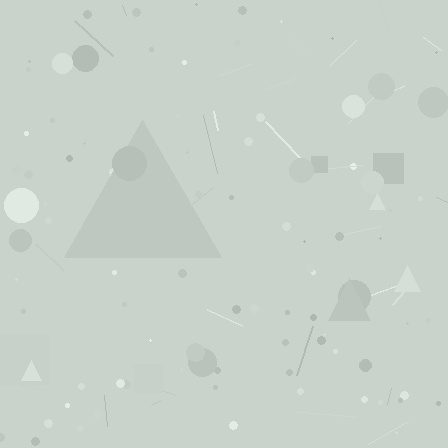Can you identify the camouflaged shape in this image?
The camouflaged shape is a triangle.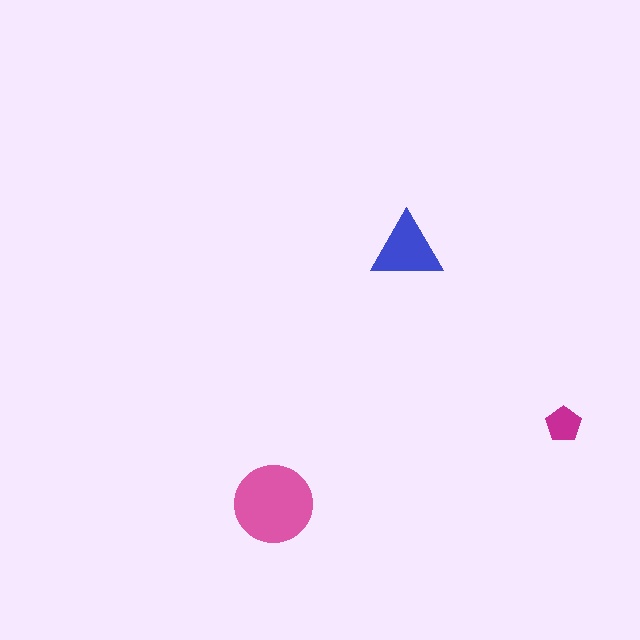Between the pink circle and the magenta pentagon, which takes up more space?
The pink circle.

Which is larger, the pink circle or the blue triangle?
The pink circle.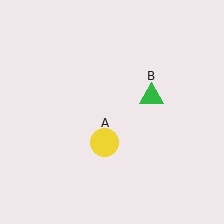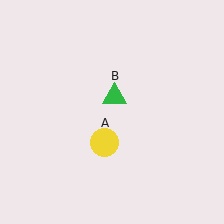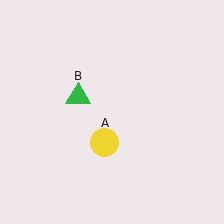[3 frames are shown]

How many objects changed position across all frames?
1 object changed position: green triangle (object B).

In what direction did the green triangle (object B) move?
The green triangle (object B) moved left.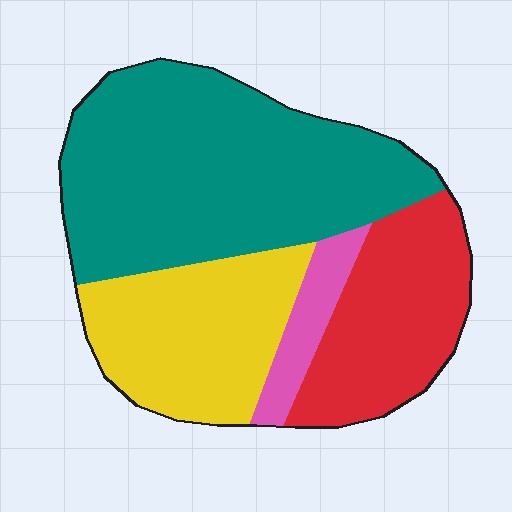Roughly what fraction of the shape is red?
Red covers roughly 20% of the shape.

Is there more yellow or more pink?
Yellow.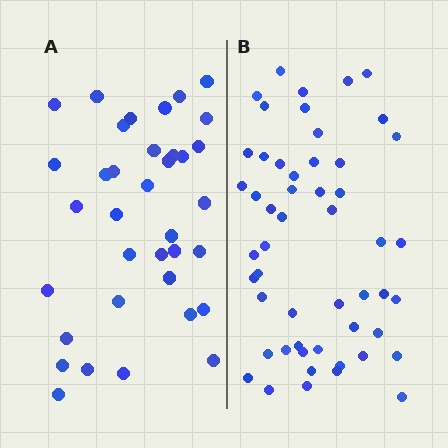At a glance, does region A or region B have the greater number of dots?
Region B (the right region) has more dots.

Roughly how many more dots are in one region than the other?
Region B has approximately 15 more dots than region A.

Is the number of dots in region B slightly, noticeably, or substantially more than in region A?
Region B has noticeably more, but not dramatically so. The ratio is roughly 1.4 to 1.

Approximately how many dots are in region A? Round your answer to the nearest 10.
About 40 dots. (The exact count is 36, which rounds to 40.)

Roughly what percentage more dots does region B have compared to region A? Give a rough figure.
About 45% more.